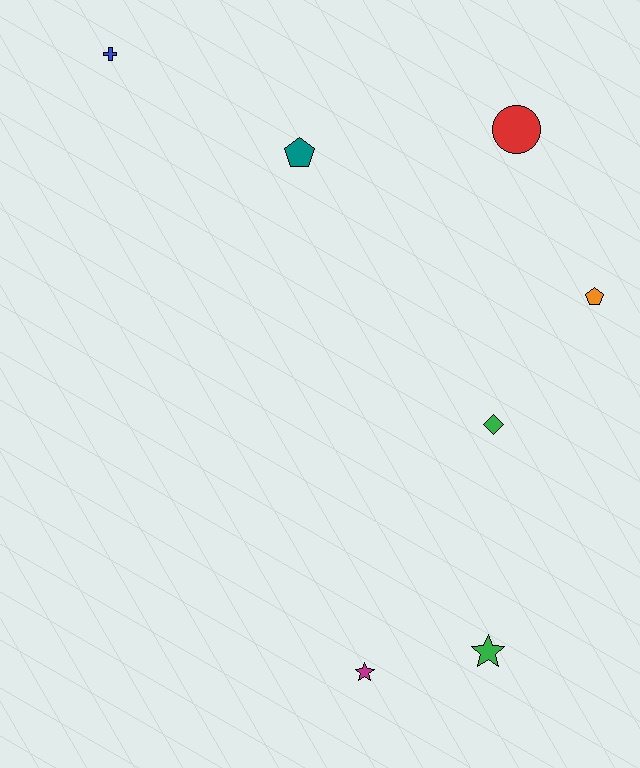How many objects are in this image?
There are 7 objects.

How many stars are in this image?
There are 2 stars.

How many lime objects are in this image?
There are no lime objects.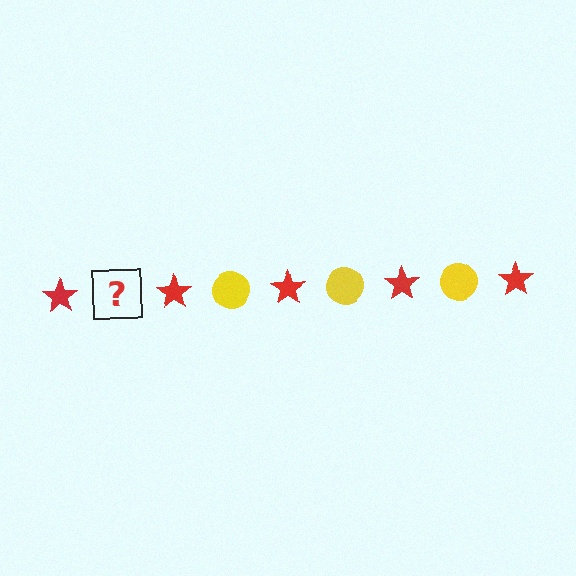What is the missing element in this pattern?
The missing element is a yellow circle.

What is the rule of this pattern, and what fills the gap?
The rule is that the pattern alternates between red star and yellow circle. The gap should be filled with a yellow circle.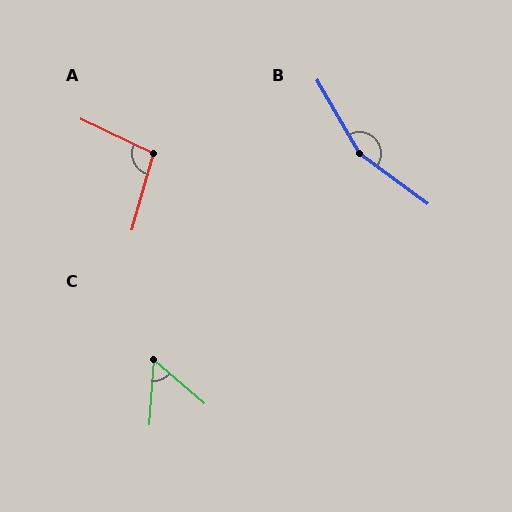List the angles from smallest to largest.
C (53°), A (100°), B (156°).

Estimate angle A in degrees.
Approximately 100 degrees.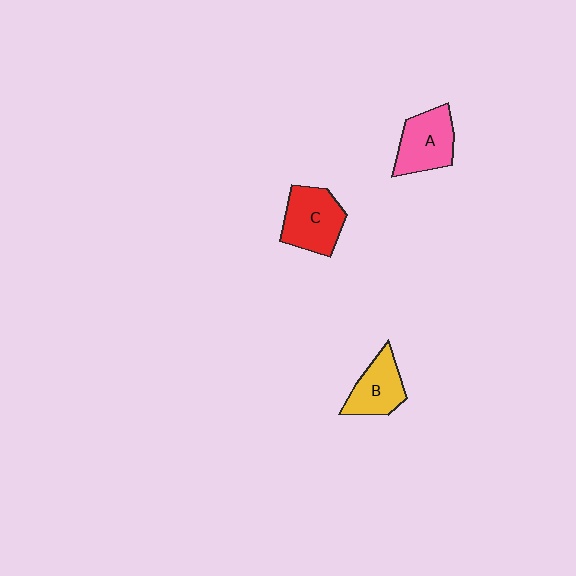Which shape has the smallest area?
Shape B (yellow).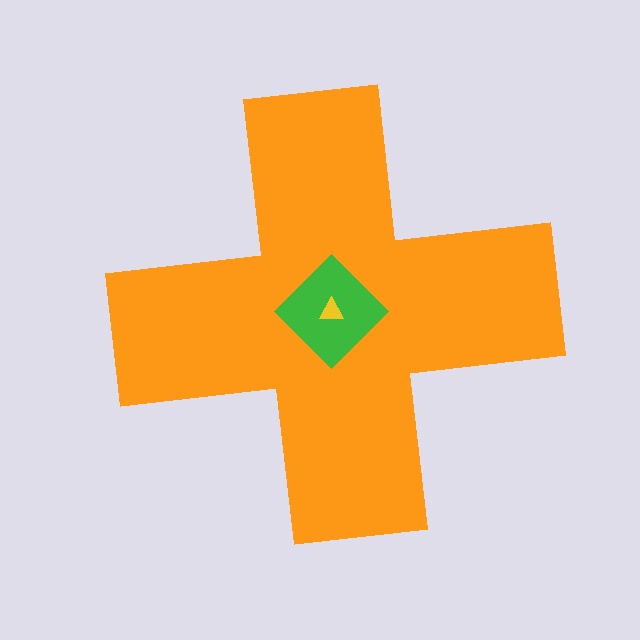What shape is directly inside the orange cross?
The green diamond.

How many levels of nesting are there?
3.